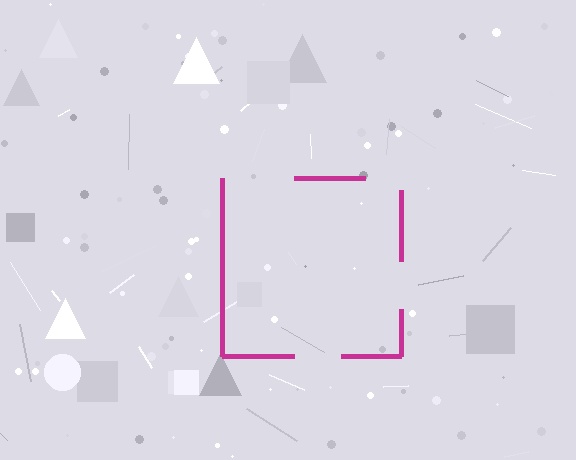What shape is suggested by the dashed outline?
The dashed outline suggests a square.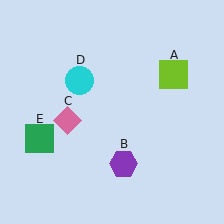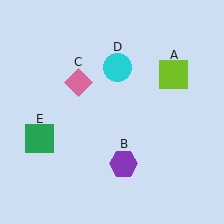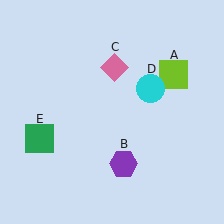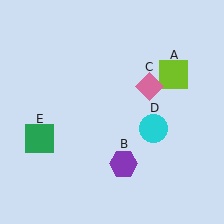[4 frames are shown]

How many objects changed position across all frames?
2 objects changed position: pink diamond (object C), cyan circle (object D).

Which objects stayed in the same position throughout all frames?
Lime square (object A) and purple hexagon (object B) and green square (object E) remained stationary.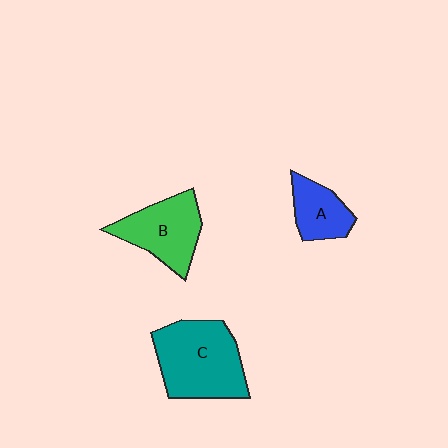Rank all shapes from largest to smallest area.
From largest to smallest: C (teal), B (green), A (blue).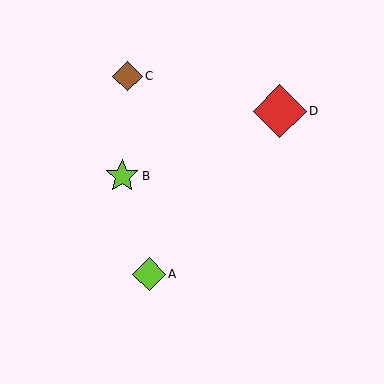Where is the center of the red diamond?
The center of the red diamond is at (280, 111).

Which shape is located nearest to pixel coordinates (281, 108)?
The red diamond (labeled D) at (280, 111) is nearest to that location.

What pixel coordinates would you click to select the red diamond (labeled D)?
Click at (280, 111) to select the red diamond D.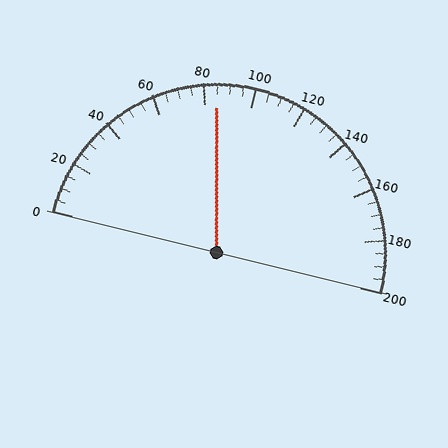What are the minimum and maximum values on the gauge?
The gauge ranges from 0 to 200.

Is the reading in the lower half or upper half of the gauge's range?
The reading is in the lower half of the range (0 to 200).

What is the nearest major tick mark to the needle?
The nearest major tick mark is 80.